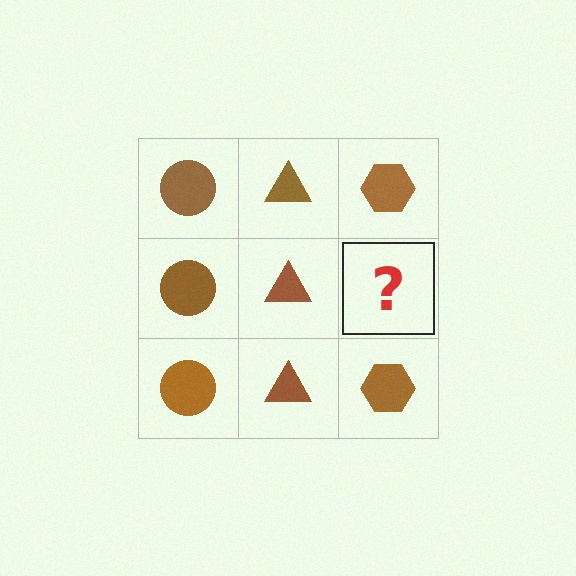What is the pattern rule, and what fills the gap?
The rule is that each column has a consistent shape. The gap should be filled with a brown hexagon.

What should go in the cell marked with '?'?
The missing cell should contain a brown hexagon.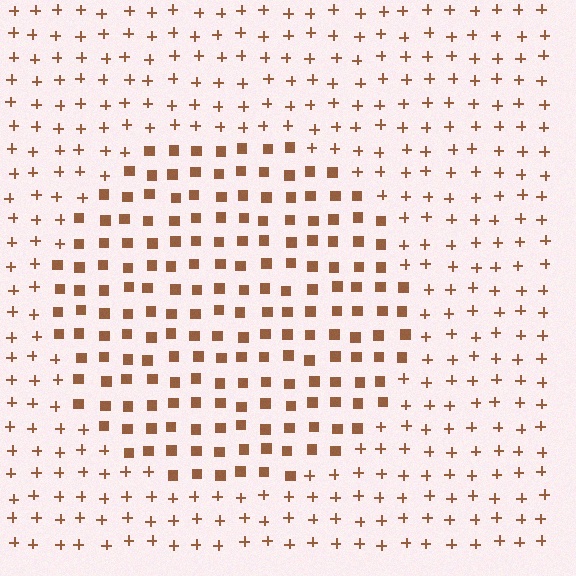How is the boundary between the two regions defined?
The boundary is defined by a change in element shape: squares inside vs. plus signs outside. All elements share the same color and spacing.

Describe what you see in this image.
The image is filled with small brown elements arranged in a uniform grid. A circle-shaped region contains squares, while the surrounding area contains plus signs. The boundary is defined purely by the change in element shape.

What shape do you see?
I see a circle.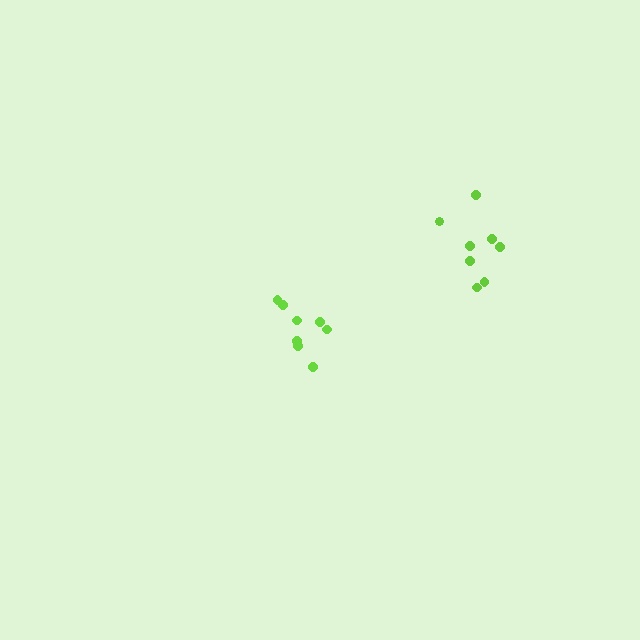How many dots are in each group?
Group 1: 8 dots, Group 2: 8 dots (16 total).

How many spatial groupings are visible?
There are 2 spatial groupings.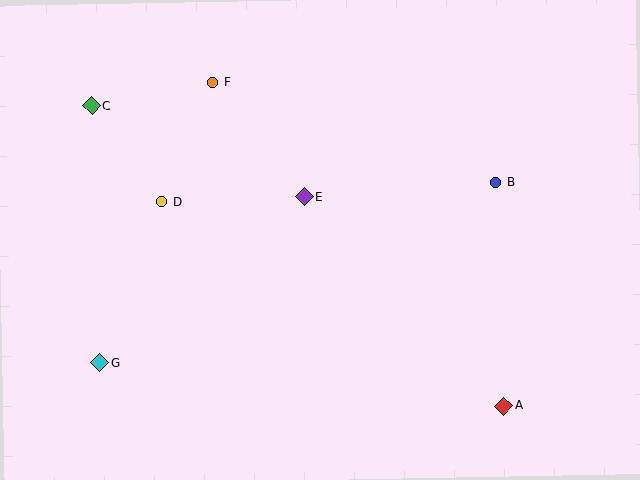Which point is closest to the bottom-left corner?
Point G is closest to the bottom-left corner.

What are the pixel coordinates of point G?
Point G is at (100, 363).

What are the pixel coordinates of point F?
Point F is at (213, 82).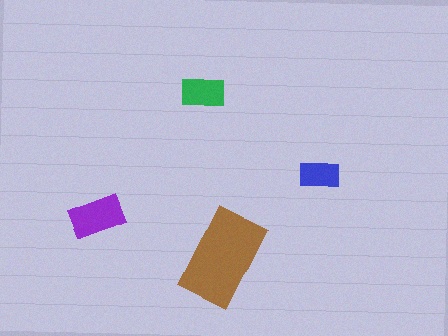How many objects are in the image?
There are 4 objects in the image.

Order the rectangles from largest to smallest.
the brown one, the purple one, the green one, the blue one.